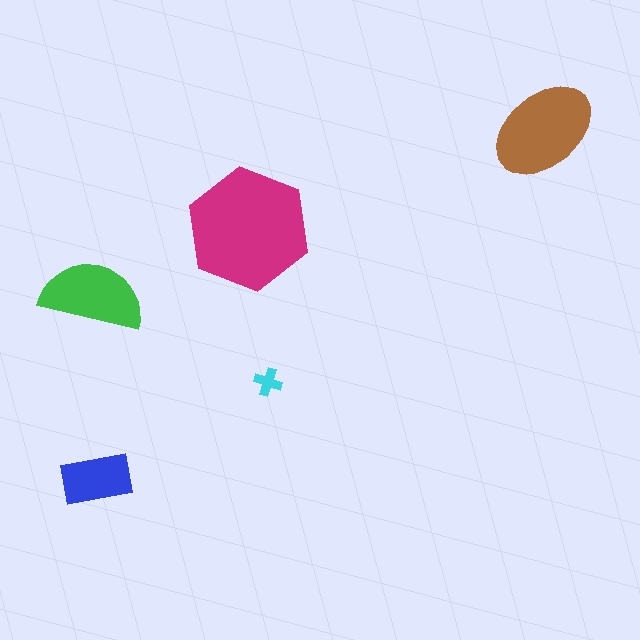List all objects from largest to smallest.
The magenta hexagon, the brown ellipse, the green semicircle, the blue rectangle, the cyan cross.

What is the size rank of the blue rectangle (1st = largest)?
4th.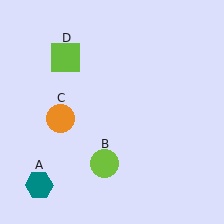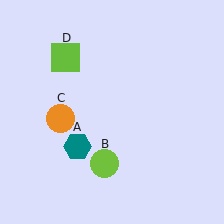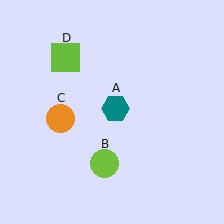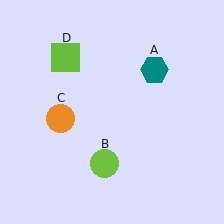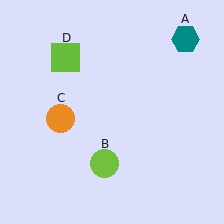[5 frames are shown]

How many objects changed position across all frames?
1 object changed position: teal hexagon (object A).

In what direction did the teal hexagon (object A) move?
The teal hexagon (object A) moved up and to the right.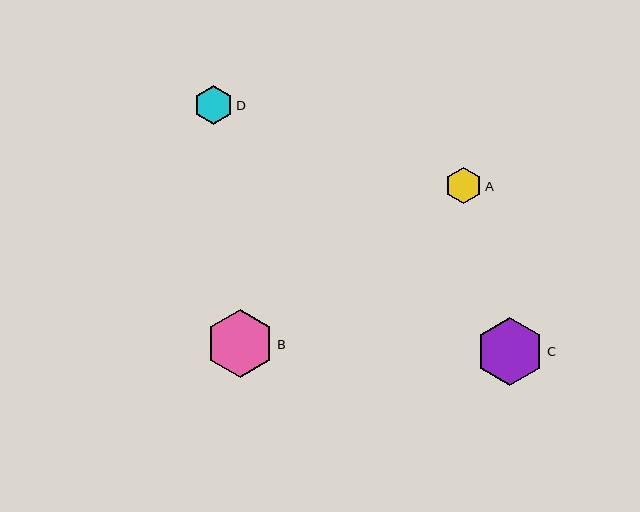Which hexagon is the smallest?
Hexagon A is the smallest with a size of approximately 36 pixels.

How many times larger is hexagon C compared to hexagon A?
Hexagon C is approximately 1.8 times the size of hexagon A.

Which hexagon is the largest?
Hexagon B is the largest with a size of approximately 68 pixels.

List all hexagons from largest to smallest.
From largest to smallest: B, C, D, A.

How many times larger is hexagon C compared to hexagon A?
Hexagon C is approximately 1.8 times the size of hexagon A.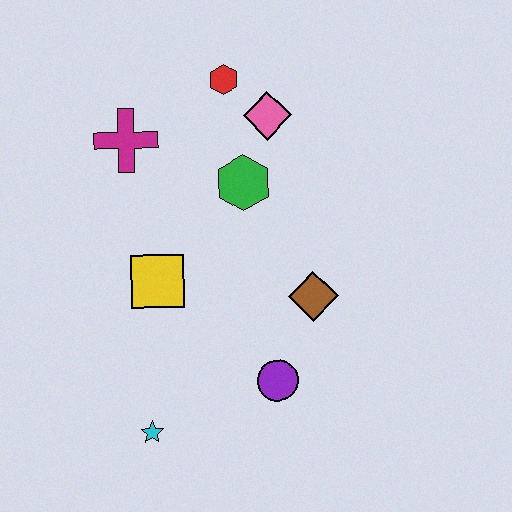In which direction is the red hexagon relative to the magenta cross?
The red hexagon is to the right of the magenta cross.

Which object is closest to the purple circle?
The brown diamond is closest to the purple circle.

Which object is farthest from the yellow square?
The red hexagon is farthest from the yellow square.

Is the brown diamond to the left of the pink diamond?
No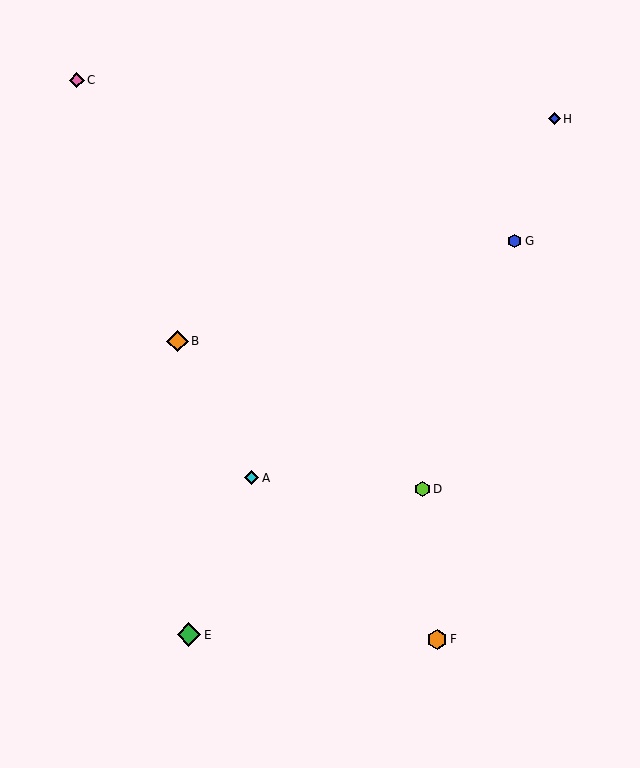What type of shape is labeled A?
Shape A is a cyan diamond.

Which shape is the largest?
The green diamond (labeled E) is the largest.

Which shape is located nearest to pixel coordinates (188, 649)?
The green diamond (labeled E) at (189, 635) is nearest to that location.